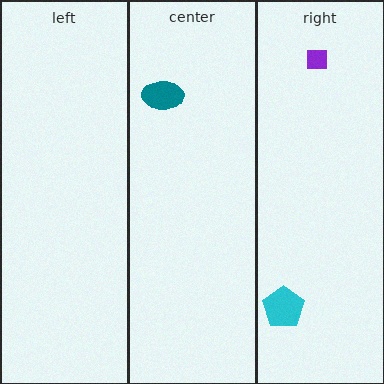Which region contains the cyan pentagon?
The right region.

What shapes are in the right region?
The purple square, the cyan pentagon.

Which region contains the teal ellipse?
The center region.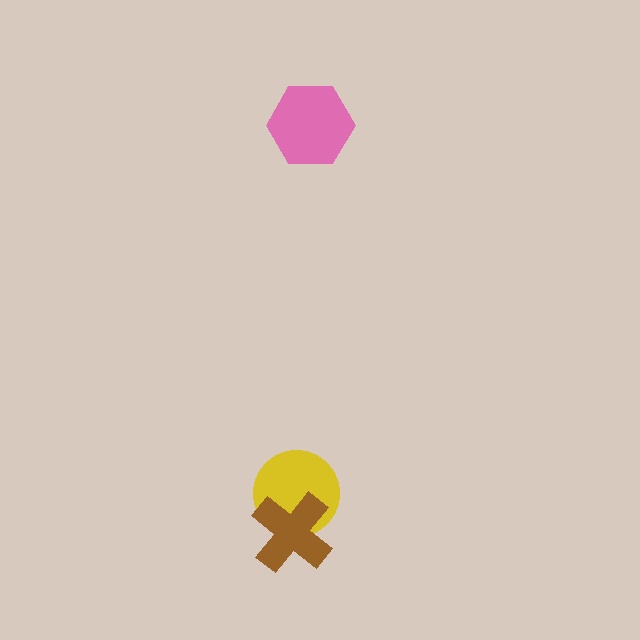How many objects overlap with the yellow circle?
1 object overlaps with the yellow circle.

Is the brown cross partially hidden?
No, no other shape covers it.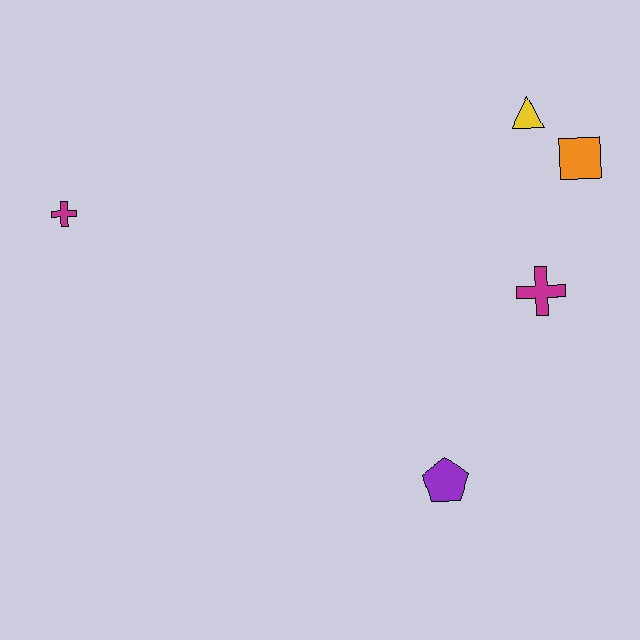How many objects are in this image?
There are 5 objects.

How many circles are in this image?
There are no circles.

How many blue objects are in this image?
There are no blue objects.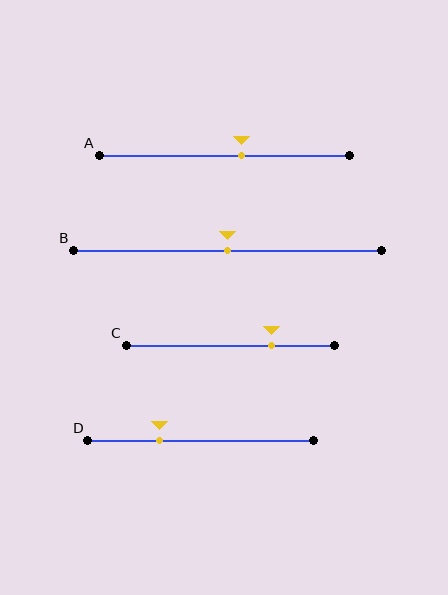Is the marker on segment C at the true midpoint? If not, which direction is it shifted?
No, the marker on segment C is shifted to the right by about 20% of the segment length.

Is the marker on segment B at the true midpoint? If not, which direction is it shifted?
Yes, the marker on segment B is at the true midpoint.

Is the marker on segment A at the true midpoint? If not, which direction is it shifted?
No, the marker on segment A is shifted to the right by about 7% of the segment length.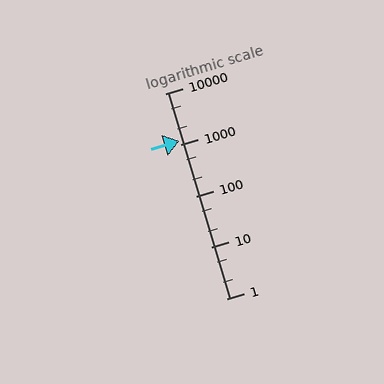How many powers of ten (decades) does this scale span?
The scale spans 4 decades, from 1 to 10000.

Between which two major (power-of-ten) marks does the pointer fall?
The pointer is between 1000 and 10000.